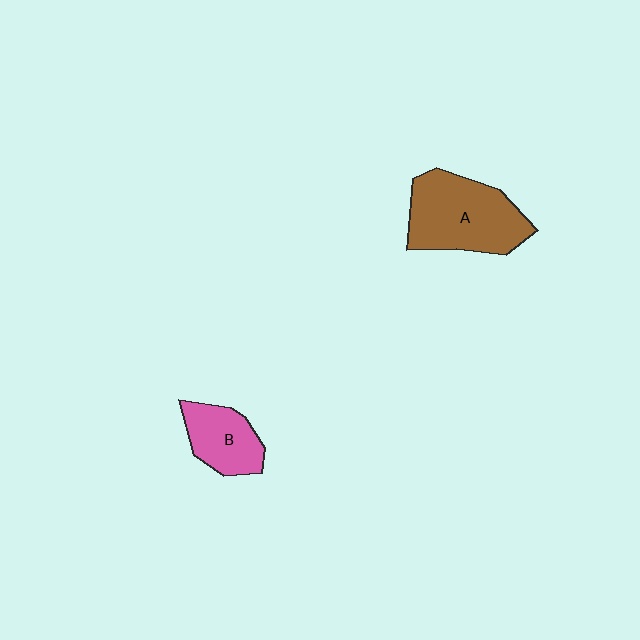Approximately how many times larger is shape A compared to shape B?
Approximately 1.8 times.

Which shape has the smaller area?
Shape B (pink).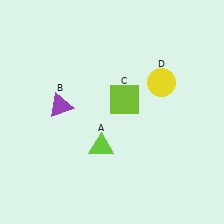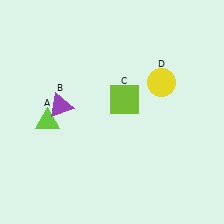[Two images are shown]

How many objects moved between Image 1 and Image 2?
1 object moved between the two images.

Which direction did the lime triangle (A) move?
The lime triangle (A) moved left.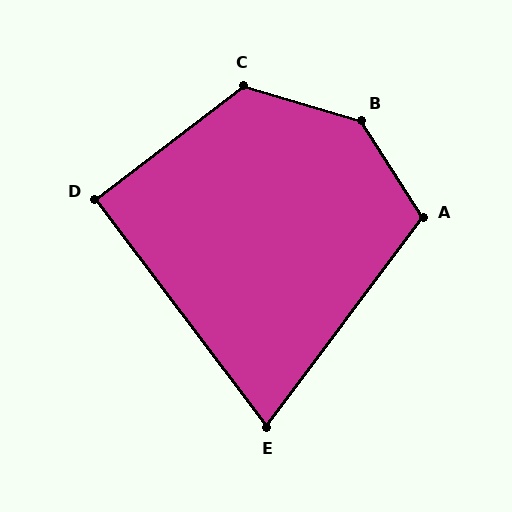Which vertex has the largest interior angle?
B, at approximately 139 degrees.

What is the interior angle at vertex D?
Approximately 90 degrees (approximately right).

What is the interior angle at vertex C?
Approximately 126 degrees (obtuse).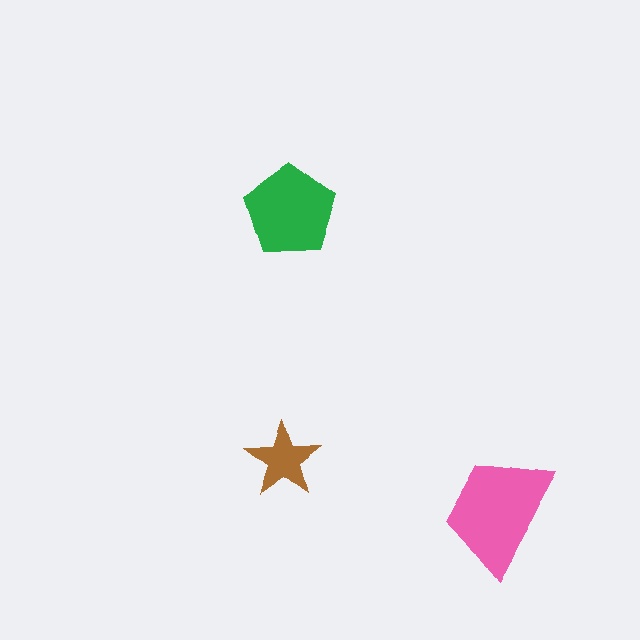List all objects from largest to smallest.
The pink trapezoid, the green pentagon, the brown star.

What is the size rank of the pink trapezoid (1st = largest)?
1st.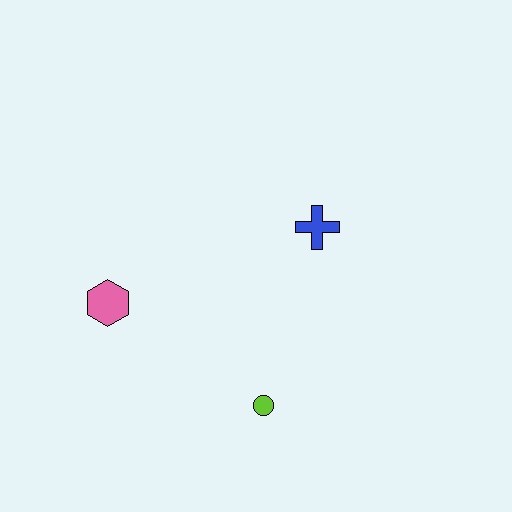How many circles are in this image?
There is 1 circle.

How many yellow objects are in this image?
There are no yellow objects.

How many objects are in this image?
There are 3 objects.